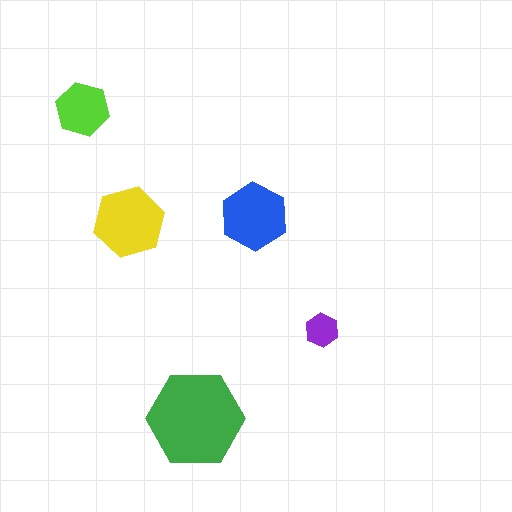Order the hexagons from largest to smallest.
the green one, the yellow one, the blue one, the lime one, the purple one.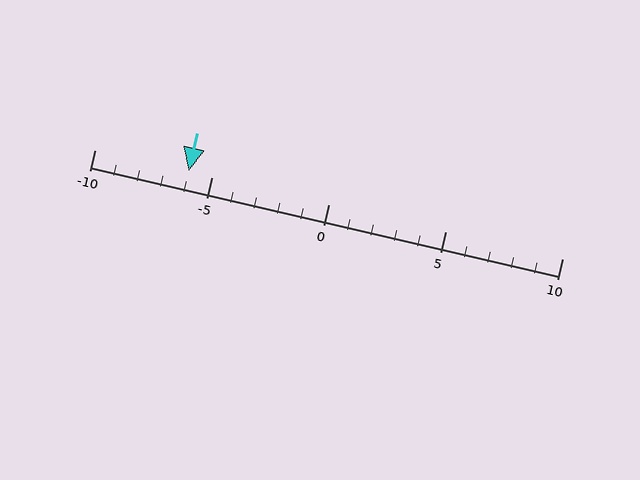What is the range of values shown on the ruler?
The ruler shows values from -10 to 10.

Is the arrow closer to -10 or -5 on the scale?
The arrow is closer to -5.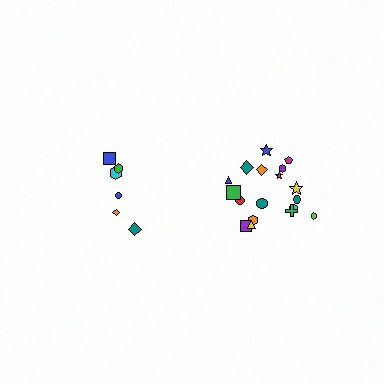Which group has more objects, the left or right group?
The right group.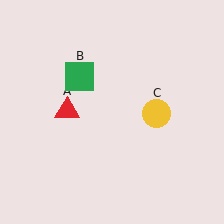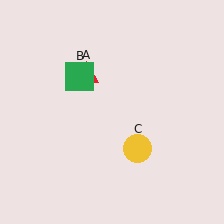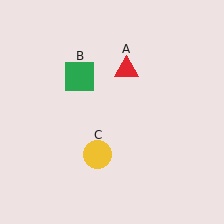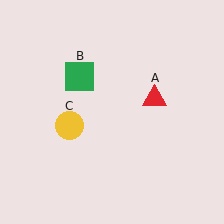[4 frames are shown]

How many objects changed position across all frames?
2 objects changed position: red triangle (object A), yellow circle (object C).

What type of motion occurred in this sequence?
The red triangle (object A), yellow circle (object C) rotated clockwise around the center of the scene.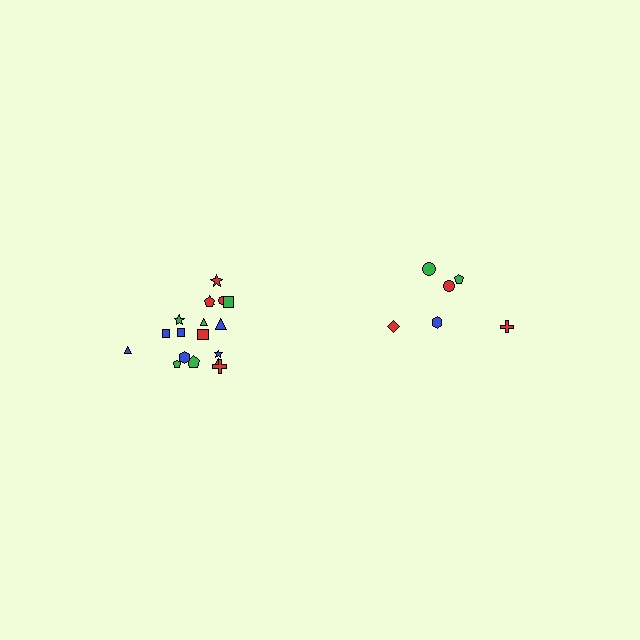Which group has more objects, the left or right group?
The left group.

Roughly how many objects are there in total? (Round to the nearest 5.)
Roughly 25 objects in total.